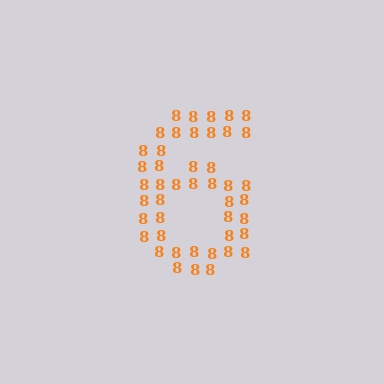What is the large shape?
The large shape is the digit 6.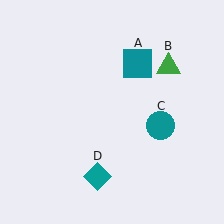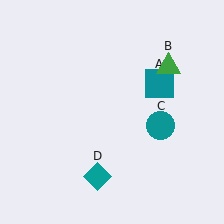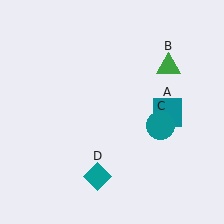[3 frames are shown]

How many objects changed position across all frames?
1 object changed position: teal square (object A).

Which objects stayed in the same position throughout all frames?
Green triangle (object B) and teal circle (object C) and teal diamond (object D) remained stationary.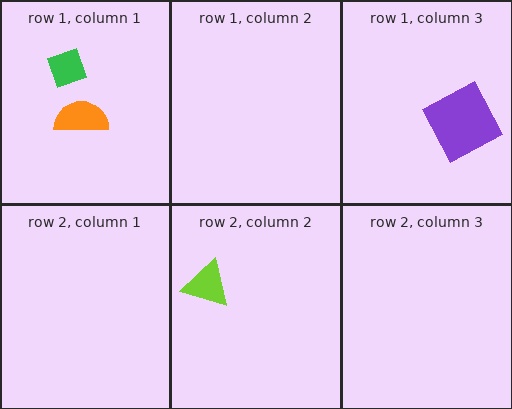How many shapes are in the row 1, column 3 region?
1.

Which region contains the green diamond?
The row 1, column 1 region.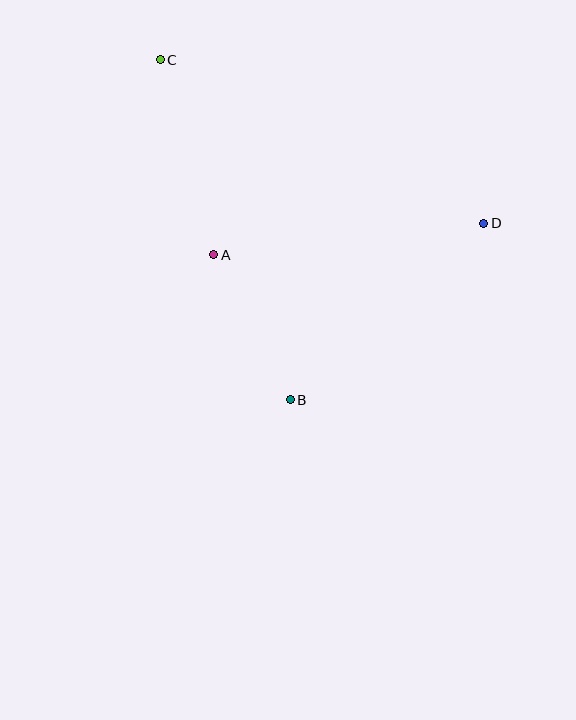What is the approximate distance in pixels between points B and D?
The distance between B and D is approximately 262 pixels.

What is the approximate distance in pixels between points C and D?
The distance between C and D is approximately 363 pixels.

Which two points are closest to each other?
Points A and B are closest to each other.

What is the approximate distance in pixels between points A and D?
The distance between A and D is approximately 272 pixels.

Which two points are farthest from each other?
Points B and C are farthest from each other.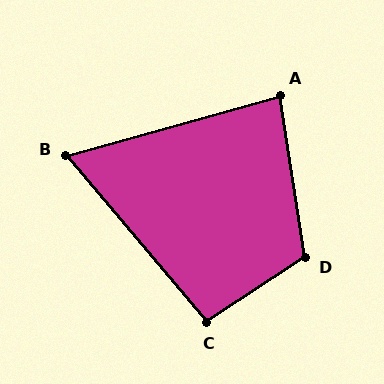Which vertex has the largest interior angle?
D, at approximately 114 degrees.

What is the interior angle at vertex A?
Approximately 83 degrees (acute).